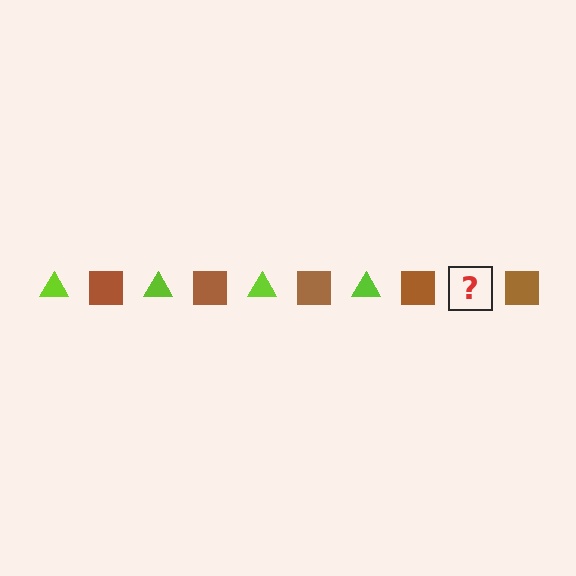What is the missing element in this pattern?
The missing element is a lime triangle.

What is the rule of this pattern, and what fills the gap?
The rule is that the pattern alternates between lime triangle and brown square. The gap should be filled with a lime triangle.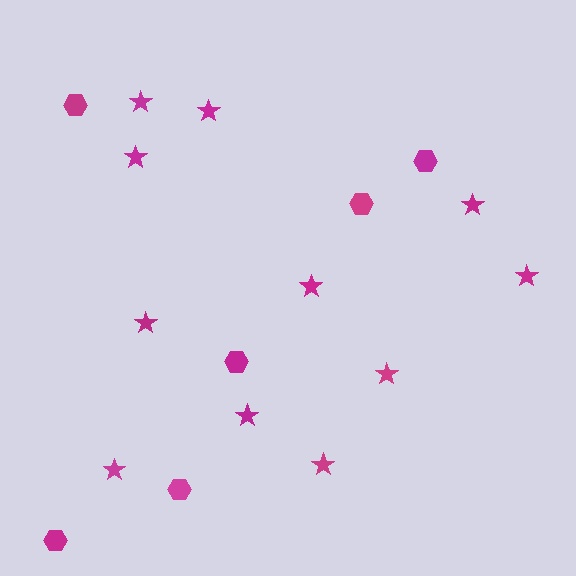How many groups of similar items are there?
There are 2 groups: one group of hexagons (6) and one group of stars (11).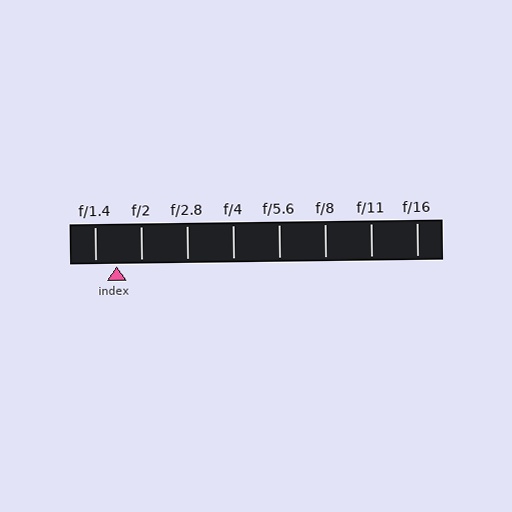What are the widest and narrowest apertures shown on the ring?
The widest aperture shown is f/1.4 and the narrowest is f/16.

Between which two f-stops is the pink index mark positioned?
The index mark is between f/1.4 and f/2.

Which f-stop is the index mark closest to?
The index mark is closest to f/1.4.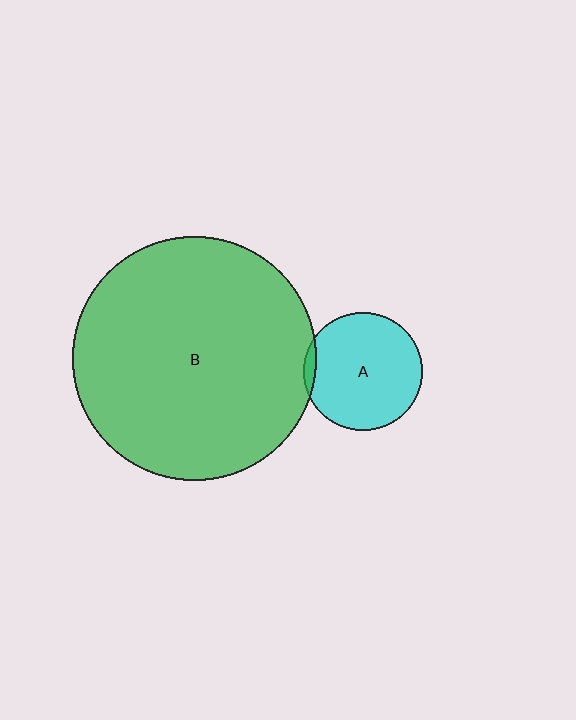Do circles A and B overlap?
Yes.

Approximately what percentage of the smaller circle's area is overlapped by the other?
Approximately 5%.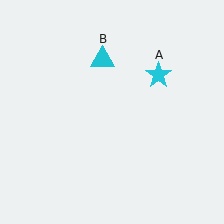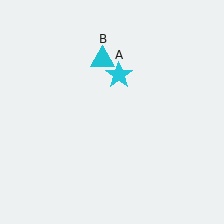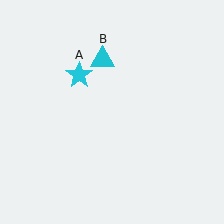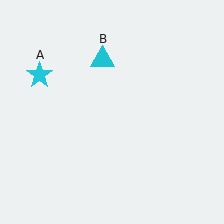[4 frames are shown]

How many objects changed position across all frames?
1 object changed position: cyan star (object A).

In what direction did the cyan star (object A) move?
The cyan star (object A) moved left.